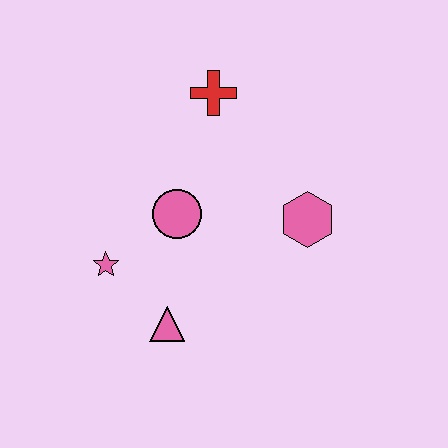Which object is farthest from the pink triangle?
The red cross is farthest from the pink triangle.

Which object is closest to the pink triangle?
The pink star is closest to the pink triangle.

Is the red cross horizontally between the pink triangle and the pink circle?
No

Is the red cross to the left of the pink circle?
No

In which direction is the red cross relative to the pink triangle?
The red cross is above the pink triangle.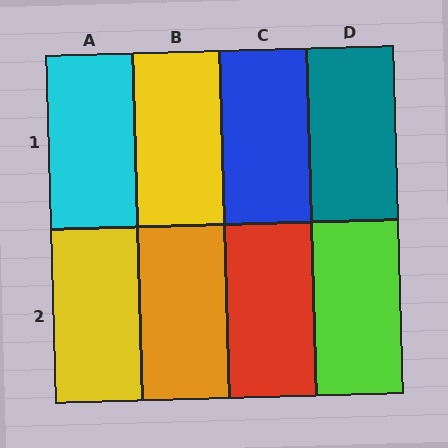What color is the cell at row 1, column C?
Blue.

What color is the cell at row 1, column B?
Yellow.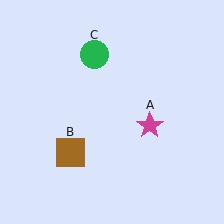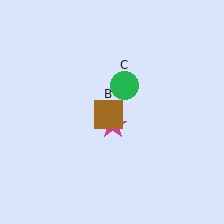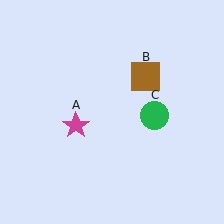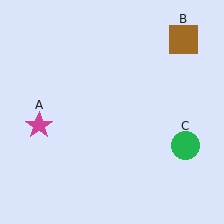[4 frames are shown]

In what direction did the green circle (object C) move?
The green circle (object C) moved down and to the right.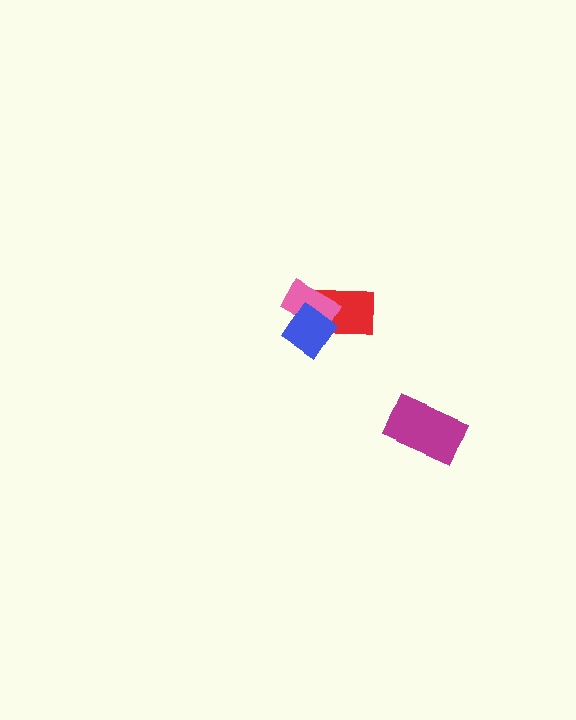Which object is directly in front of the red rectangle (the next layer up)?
The pink rectangle is directly in front of the red rectangle.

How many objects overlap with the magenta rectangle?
0 objects overlap with the magenta rectangle.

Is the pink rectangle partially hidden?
Yes, it is partially covered by another shape.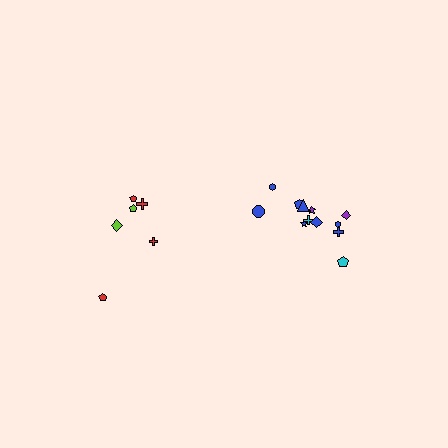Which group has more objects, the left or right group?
The right group.